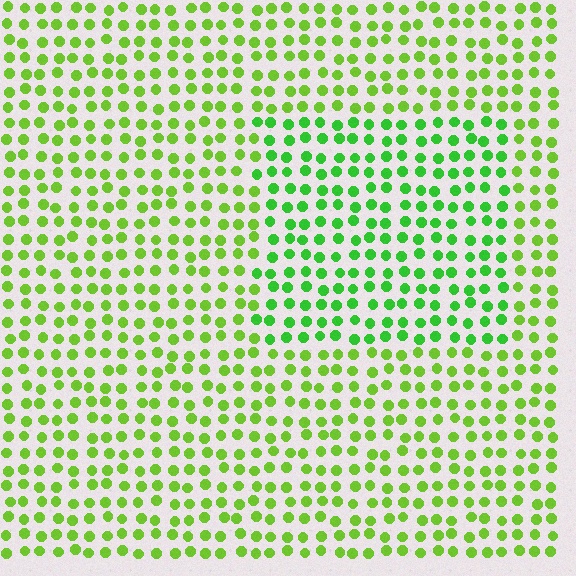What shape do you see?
I see a rectangle.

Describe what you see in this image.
The image is filled with small lime elements in a uniform arrangement. A rectangle-shaped region is visible where the elements are tinted to a slightly different hue, forming a subtle color boundary.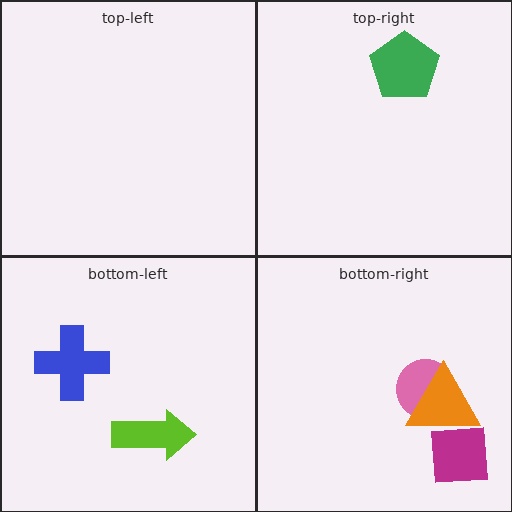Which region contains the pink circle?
The bottom-right region.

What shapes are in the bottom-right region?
The pink circle, the orange triangle, the magenta square.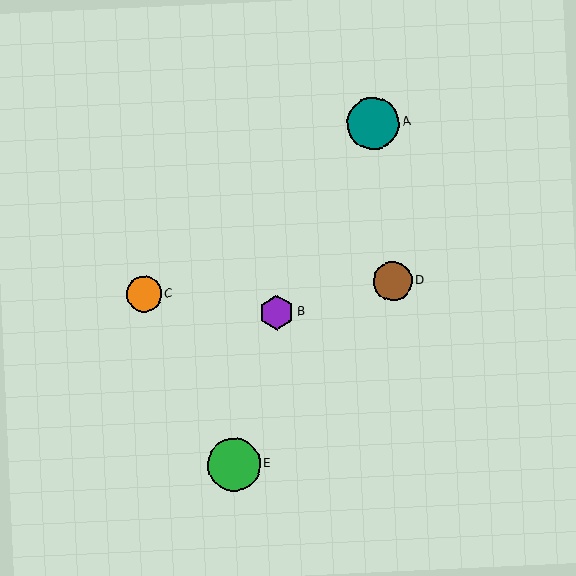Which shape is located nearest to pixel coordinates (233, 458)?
The green circle (labeled E) at (234, 465) is nearest to that location.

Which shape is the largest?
The green circle (labeled E) is the largest.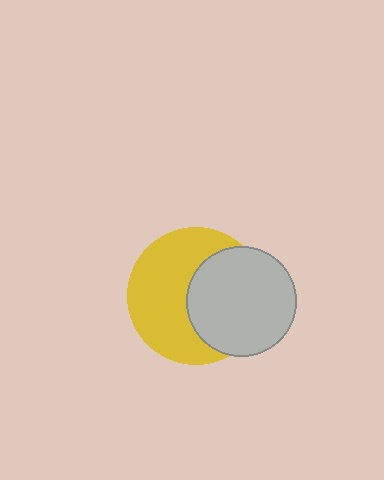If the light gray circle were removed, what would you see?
You would see the complete yellow circle.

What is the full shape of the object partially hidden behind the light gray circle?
The partially hidden object is a yellow circle.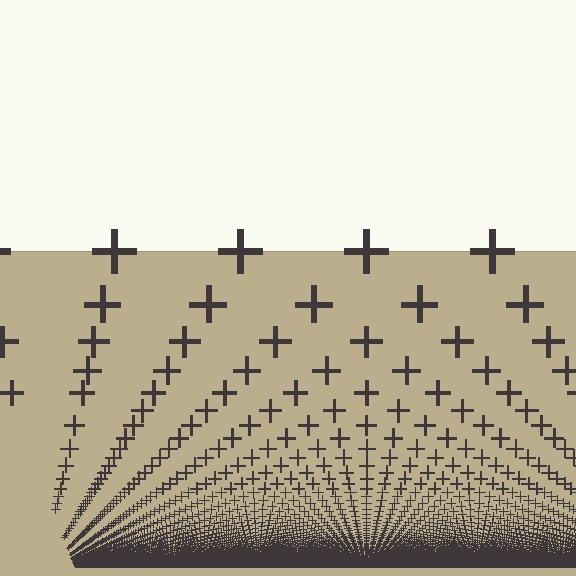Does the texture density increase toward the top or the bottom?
Density increases toward the bottom.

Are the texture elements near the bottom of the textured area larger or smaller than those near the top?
Smaller. The gradient is inverted — elements near the bottom are smaller and denser.